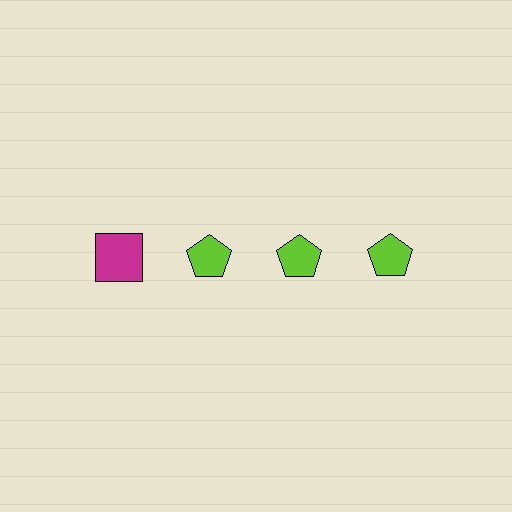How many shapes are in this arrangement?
There are 4 shapes arranged in a grid pattern.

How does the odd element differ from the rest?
It differs in both color (magenta instead of lime) and shape (square instead of pentagon).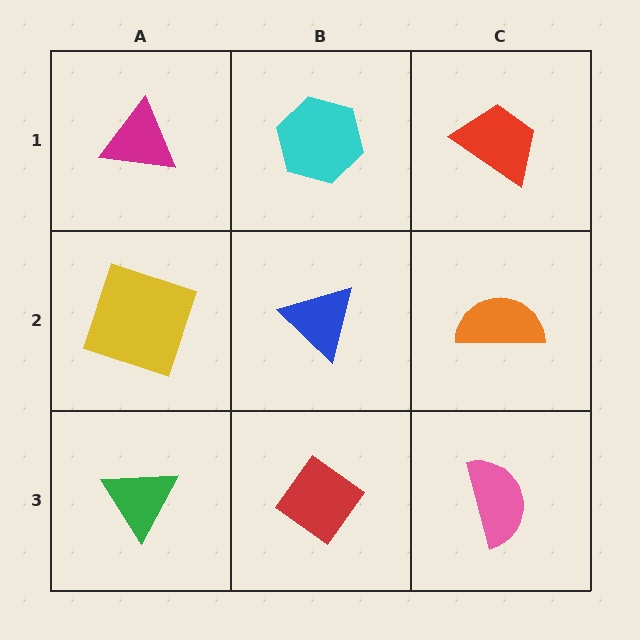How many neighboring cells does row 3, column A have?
2.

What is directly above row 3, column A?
A yellow square.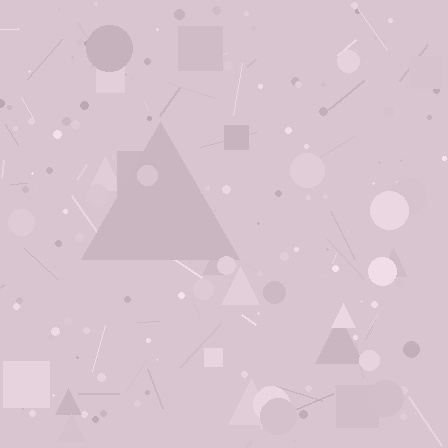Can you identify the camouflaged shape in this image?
The camouflaged shape is a triangle.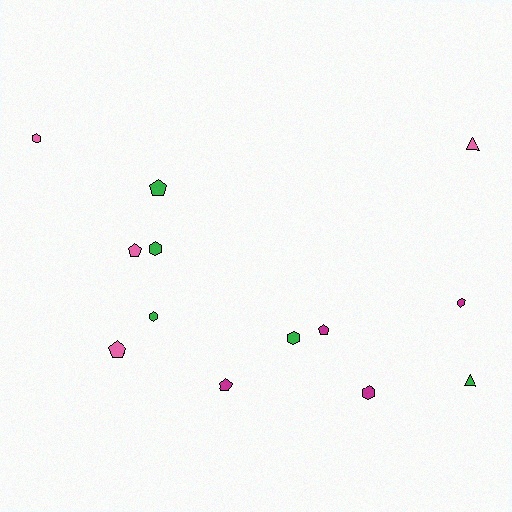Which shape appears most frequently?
Hexagon, with 6 objects.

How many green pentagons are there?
There is 1 green pentagon.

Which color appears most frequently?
Green, with 5 objects.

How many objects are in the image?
There are 13 objects.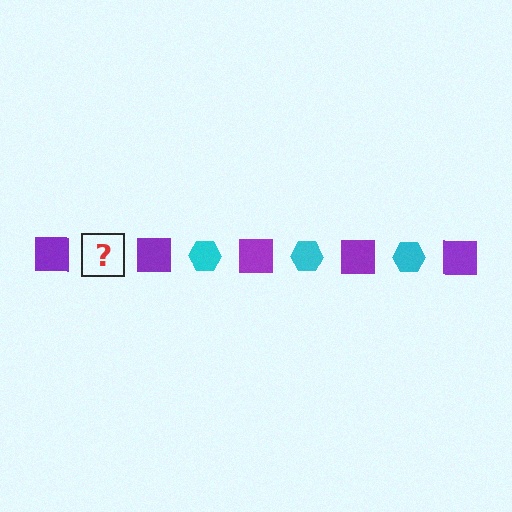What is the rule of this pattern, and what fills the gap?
The rule is that the pattern alternates between purple square and cyan hexagon. The gap should be filled with a cyan hexagon.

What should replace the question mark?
The question mark should be replaced with a cyan hexagon.